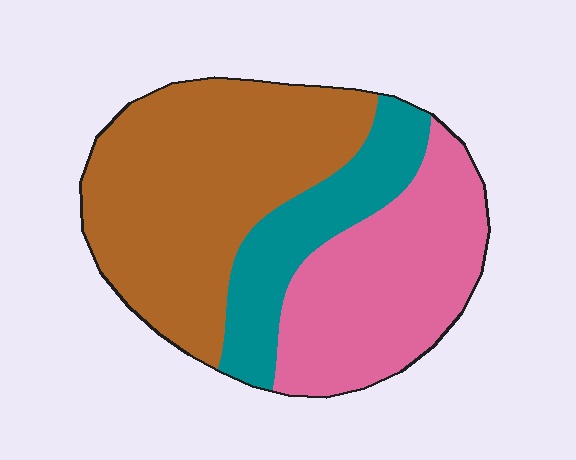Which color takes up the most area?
Brown, at roughly 45%.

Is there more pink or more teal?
Pink.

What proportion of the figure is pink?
Pink covers around 35% of the figure.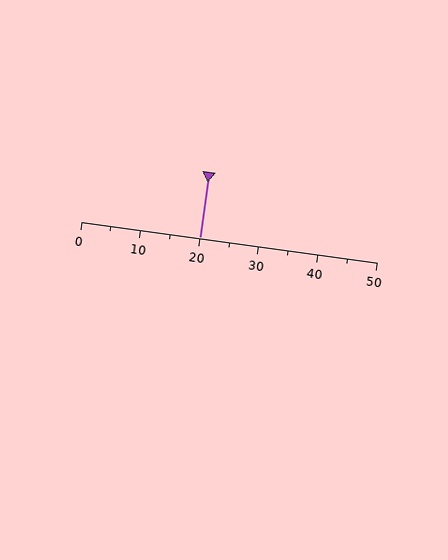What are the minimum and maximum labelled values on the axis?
The axis runs from 0 to 50.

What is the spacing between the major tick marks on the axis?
The major ticks are spaced 10 apart.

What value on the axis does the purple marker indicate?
The marker indicates approximately 20.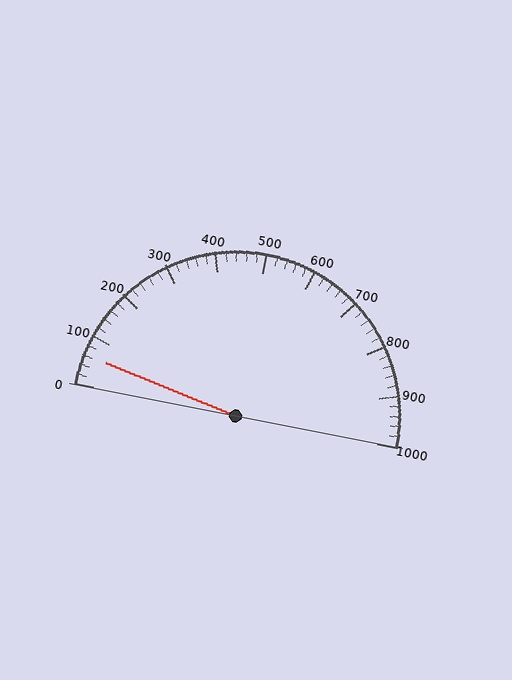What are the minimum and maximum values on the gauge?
The gauge ranges from 0 to 1000.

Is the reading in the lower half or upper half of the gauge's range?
The reading is in the lower half of the range (0 to 1000).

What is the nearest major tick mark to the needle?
The nearest major tick mark is 100.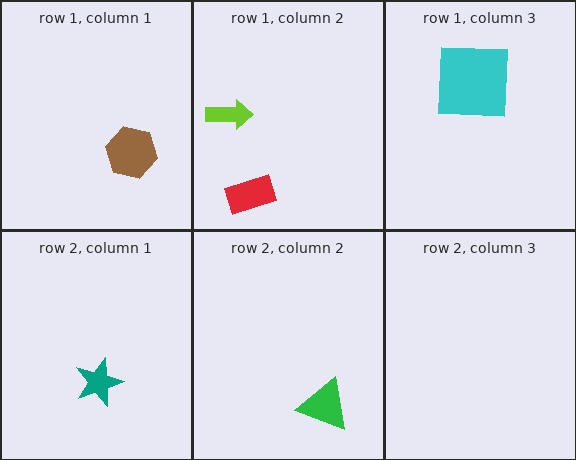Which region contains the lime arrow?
The row 1, column 2 region.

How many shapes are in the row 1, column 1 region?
1.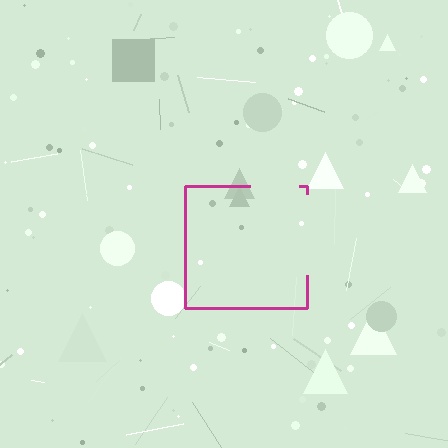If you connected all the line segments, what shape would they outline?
They would outline a square.